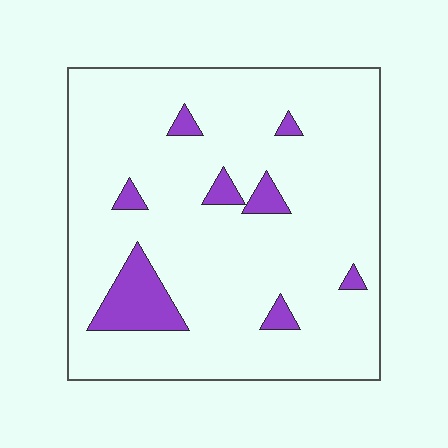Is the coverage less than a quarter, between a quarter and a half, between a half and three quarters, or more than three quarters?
Less than a quarter.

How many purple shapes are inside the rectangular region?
8.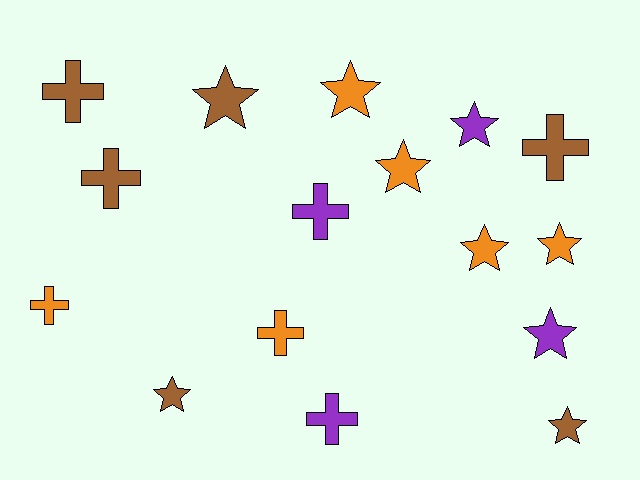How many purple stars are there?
There are 2 purple stars.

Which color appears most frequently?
Orange, with 6 objects.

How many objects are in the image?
There are 16 objects.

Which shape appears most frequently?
Star, with 9 objects.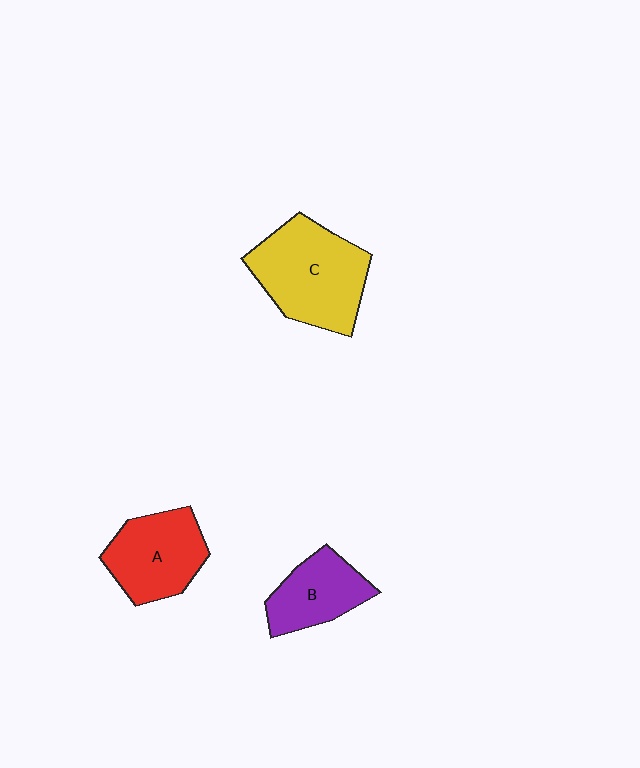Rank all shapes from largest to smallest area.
From largest to smallest: C (yellow), A (red), B (purple).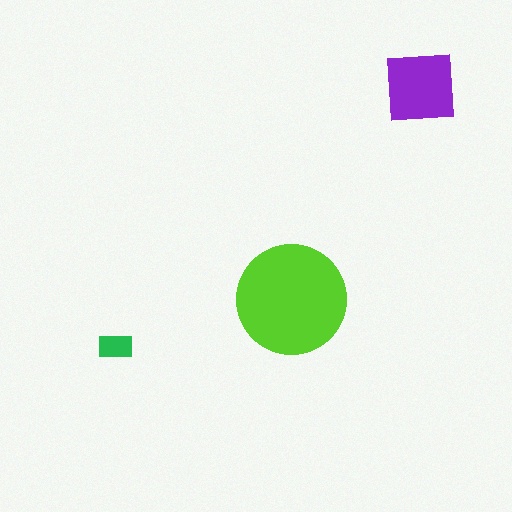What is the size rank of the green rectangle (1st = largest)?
3rd.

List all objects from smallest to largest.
The green rectangle, the purple square, the lime circle.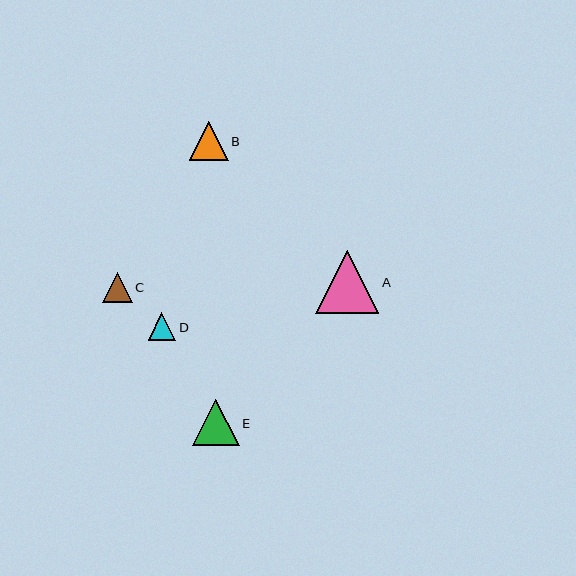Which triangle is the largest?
Triangle A is the largest with a size of approximately 63 pixels.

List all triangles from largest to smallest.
From largest to smallest: A, E, B, C, D.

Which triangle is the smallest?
Triangle D is the smallest with a size of approximately 27 pixels.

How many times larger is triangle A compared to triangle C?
Triangle A is approximately 2.1 times the size of triangle C.